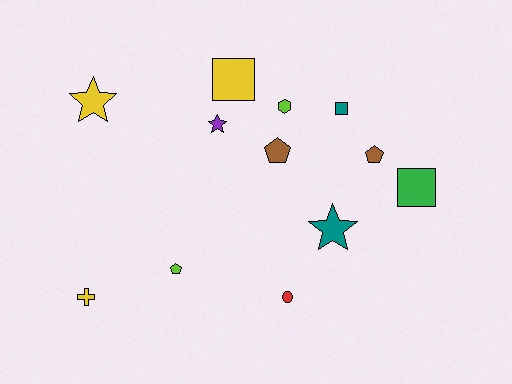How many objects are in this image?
There are 12 objects.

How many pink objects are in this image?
There are no pink objects.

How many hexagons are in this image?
There is 1 hexagon.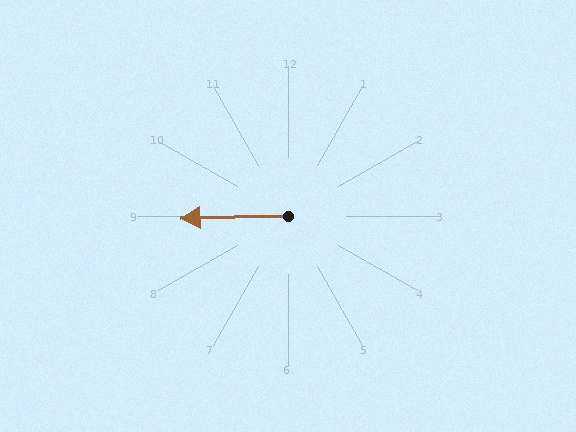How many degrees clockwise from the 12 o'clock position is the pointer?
Approximately 269 degrees.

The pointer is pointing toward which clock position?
Roughly 9 o'clock.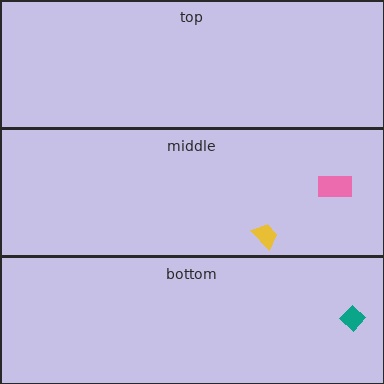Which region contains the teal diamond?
The bottom region.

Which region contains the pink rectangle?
The middle region.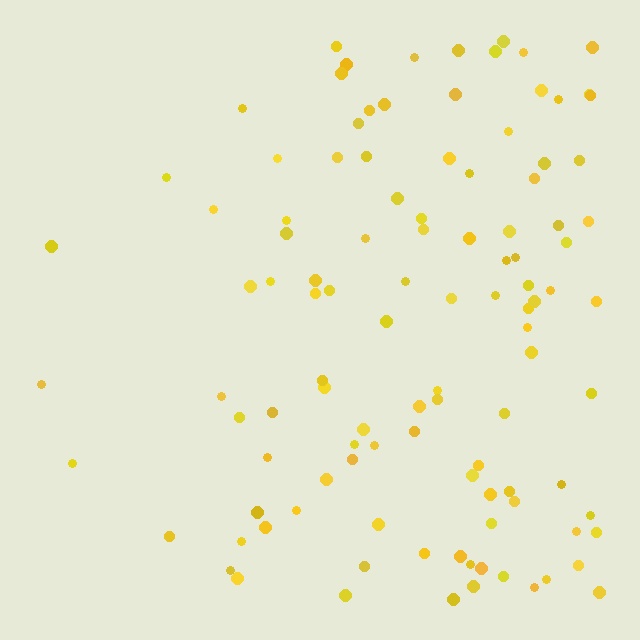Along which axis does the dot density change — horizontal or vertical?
Horizontal.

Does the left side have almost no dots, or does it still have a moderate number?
Still a moderate number, just noticeably fewer than the right.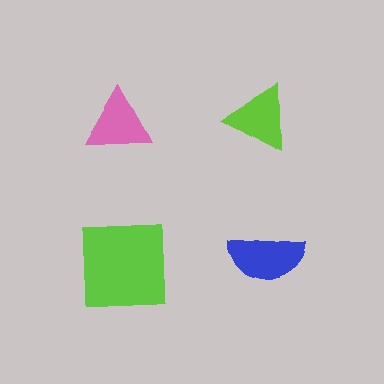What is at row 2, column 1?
A lime square.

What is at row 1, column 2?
A lime triangle.